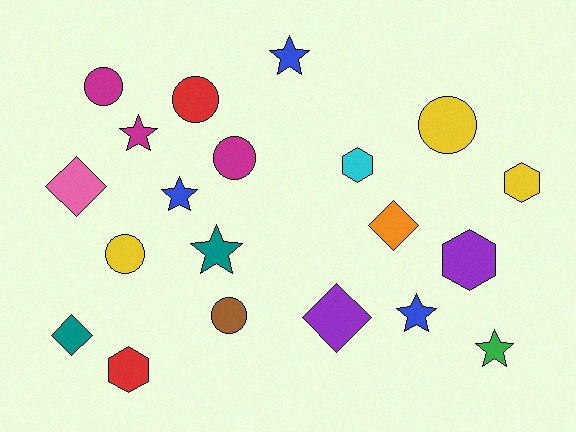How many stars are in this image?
There are 6 stars.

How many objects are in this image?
There are 20 objects.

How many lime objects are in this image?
There are no lime objects.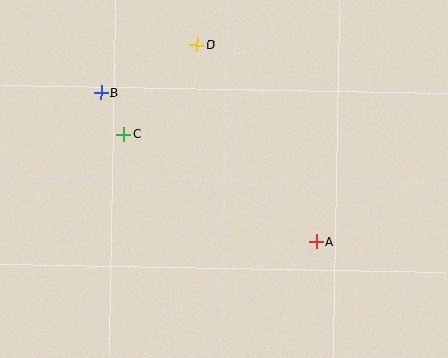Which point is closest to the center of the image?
Point C at (124, 135) is closest to the center.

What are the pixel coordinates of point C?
Point C is at (124, 135).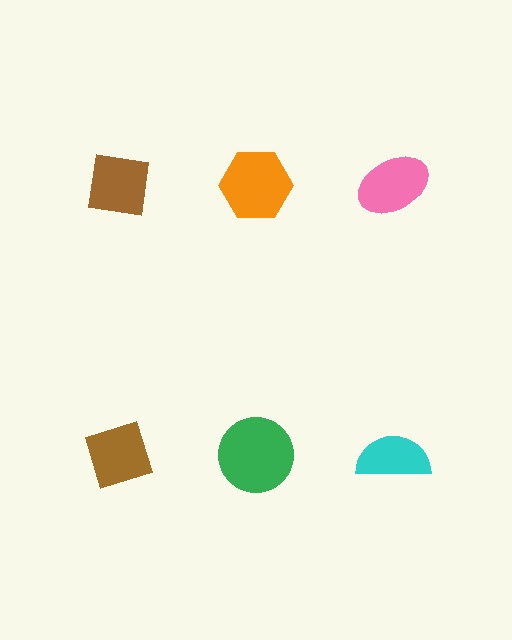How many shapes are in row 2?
3 shapes.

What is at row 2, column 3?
A cyan semicircle.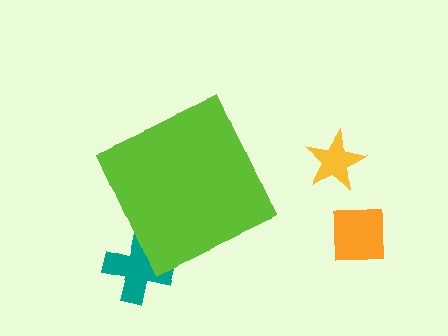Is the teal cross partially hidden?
Yes, the teal cross is partially hidden behind the lime diamond.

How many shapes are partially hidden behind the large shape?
1 shape is partially hidden.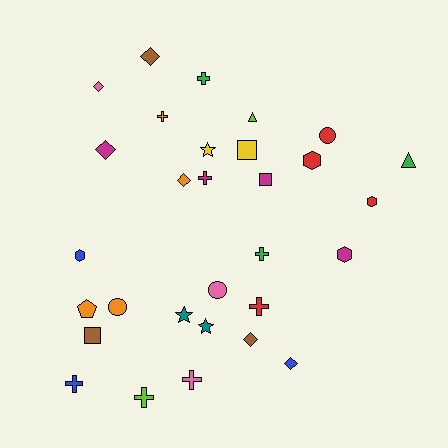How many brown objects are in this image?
There are 3 brown objects.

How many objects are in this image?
There are 30 objects.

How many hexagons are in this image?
There are 4 hexagons.